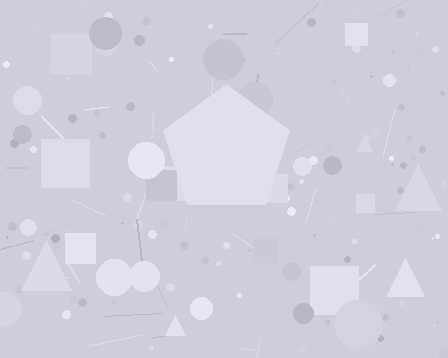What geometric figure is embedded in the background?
A pentagon is embedded in the background.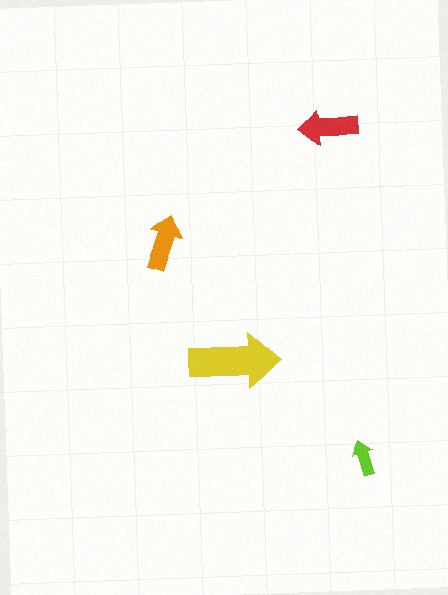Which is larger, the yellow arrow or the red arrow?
The yellow one.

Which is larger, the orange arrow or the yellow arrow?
The yellow one.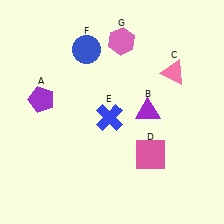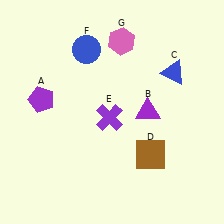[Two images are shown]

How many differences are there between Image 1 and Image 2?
There are 3 differences between the two images.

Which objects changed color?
C changed from pink to blue. D changed from pink to brown. E changed from blue to purple.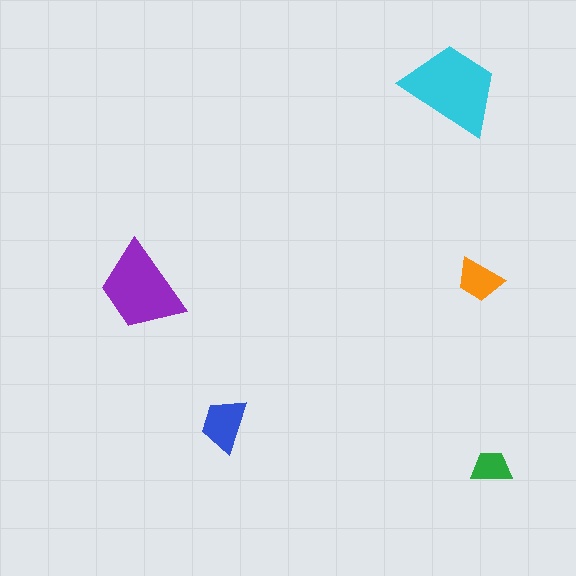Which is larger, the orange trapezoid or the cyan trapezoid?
The cyan one.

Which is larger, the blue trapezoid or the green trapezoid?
The blue one.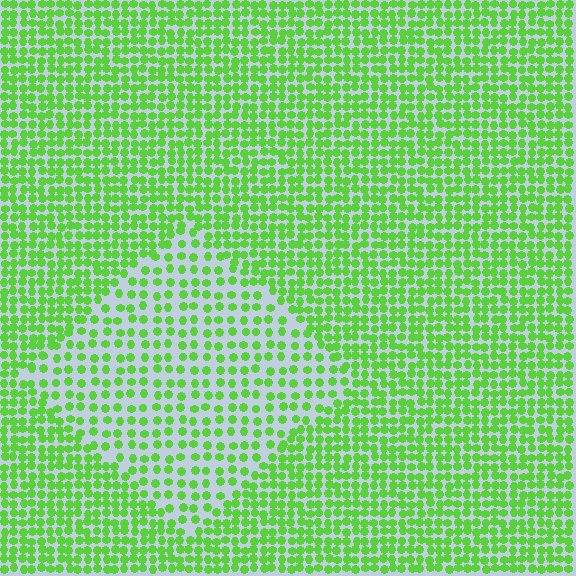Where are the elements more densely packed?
The elements are more densely packed outside the diamond boundary.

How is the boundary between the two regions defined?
The boundary is defined by a change in element density (approximately 1.8x ratio). All elements are the same color, size, and shape.